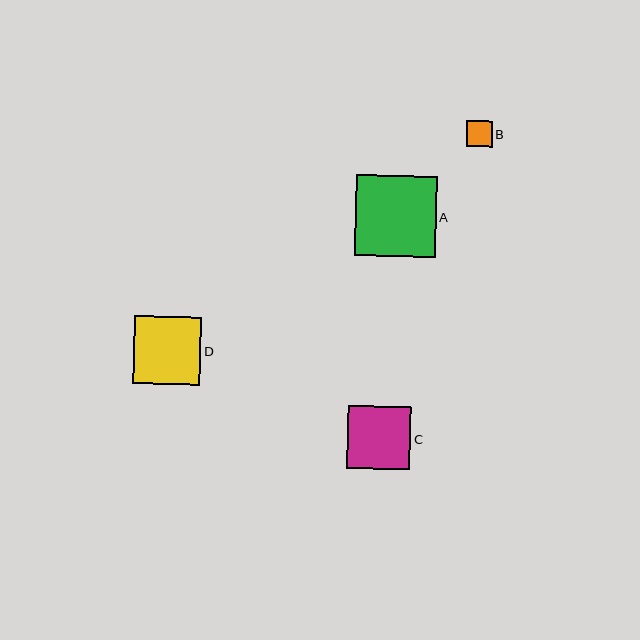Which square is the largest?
Square A is the largest with a size of approximately 81 pixels.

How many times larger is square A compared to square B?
Square A is approximately 3.2 times the size of square B.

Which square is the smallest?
Square B is the smallest with a size of approximately 26 pixels.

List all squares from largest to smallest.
From largest to smallest: A, D, C, B.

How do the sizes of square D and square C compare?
Square D and square C are approximately the same size.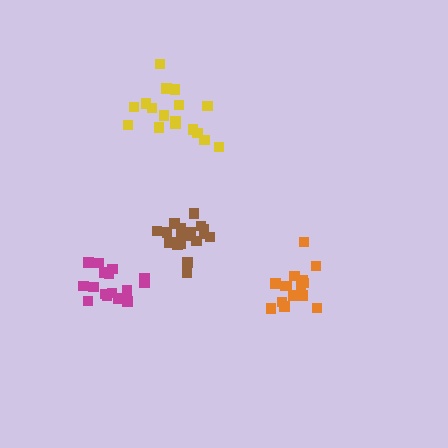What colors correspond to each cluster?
The clusters are colored: orange, yellow, brown, magenta.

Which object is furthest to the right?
The orange cluster is rightmost.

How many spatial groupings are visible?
There are 4 spatial groupings.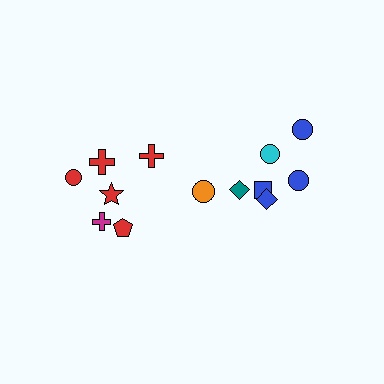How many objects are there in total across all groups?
There are 14 objects.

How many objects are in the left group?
There are 6 objects.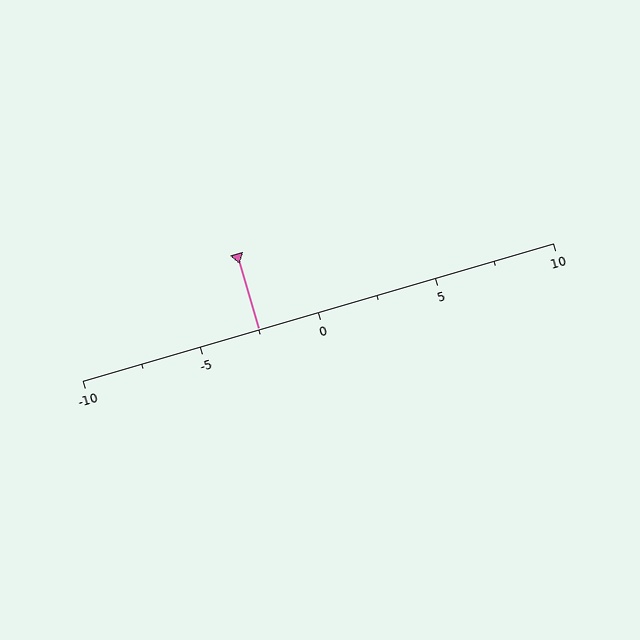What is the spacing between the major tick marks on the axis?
The major ticks are spaced 5 apart.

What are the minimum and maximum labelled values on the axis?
The axis runs from -10 to 10.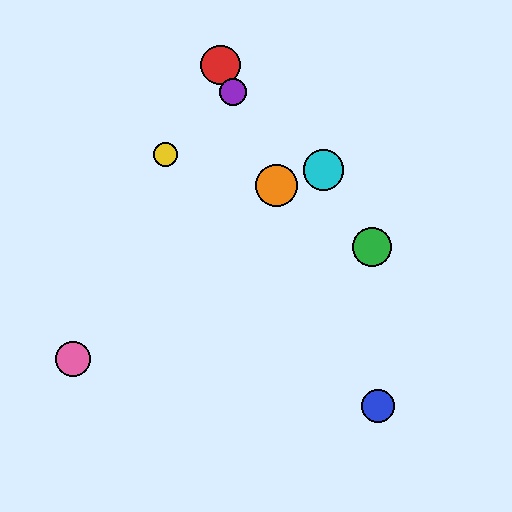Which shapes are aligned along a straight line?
The red circle, the blue circle, the purple circle, the orange circle are aligned along a straight line.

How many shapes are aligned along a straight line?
4 shapes (the red circle, the blue circle, the purple circle, the orange circle) are aligned along a straight line.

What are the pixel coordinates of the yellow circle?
The yellow circle is at (166, 155).